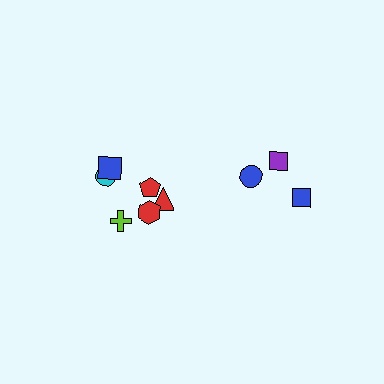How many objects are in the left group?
There are 7 objects.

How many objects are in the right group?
There are 3 objects.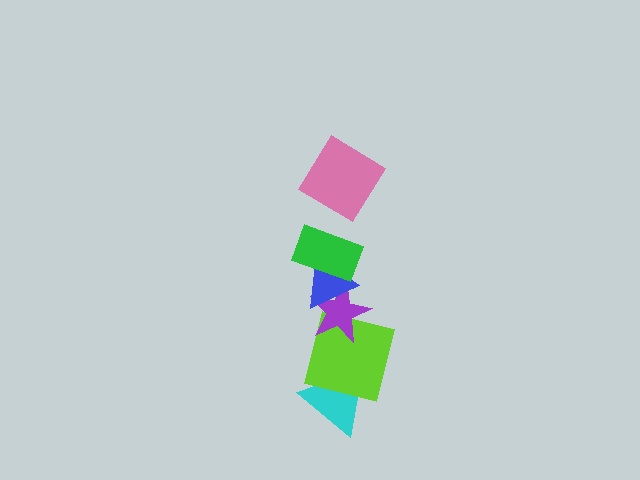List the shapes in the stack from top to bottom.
From top to bottom: the pink diamond, the green rectangle, the blue triangle, the purple star, the lime square, the cyan triangle.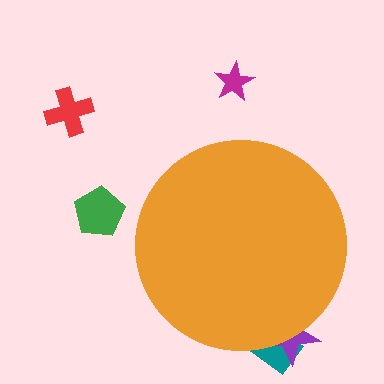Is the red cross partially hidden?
No, the red cross is fully visible.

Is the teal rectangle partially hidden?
Yes, the teal rectangle is partially hidden behind the orange circle.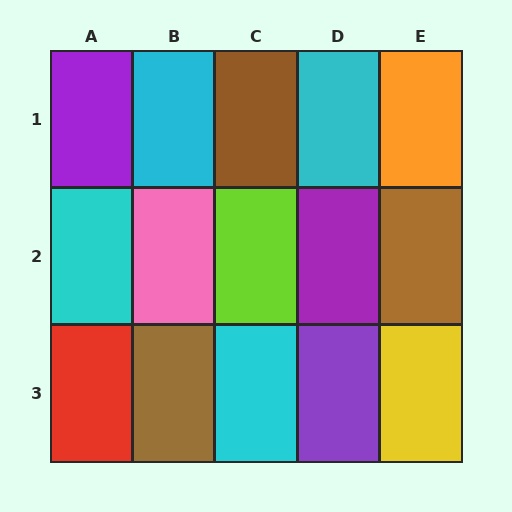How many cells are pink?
1 cell is pink.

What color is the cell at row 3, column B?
Brown.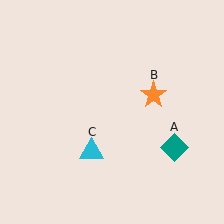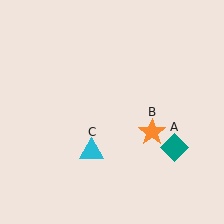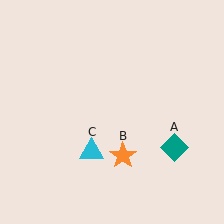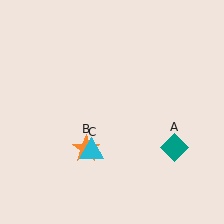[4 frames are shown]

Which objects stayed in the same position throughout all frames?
Teal diamond (object A) and cyan triangle (object C) remained stationary.